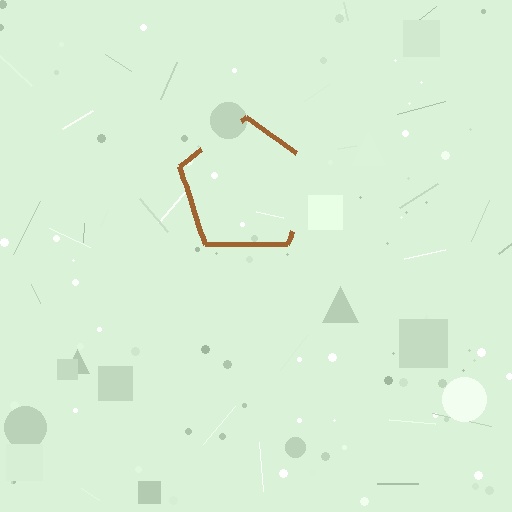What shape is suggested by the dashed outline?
The dashed outline suggests a pentagon.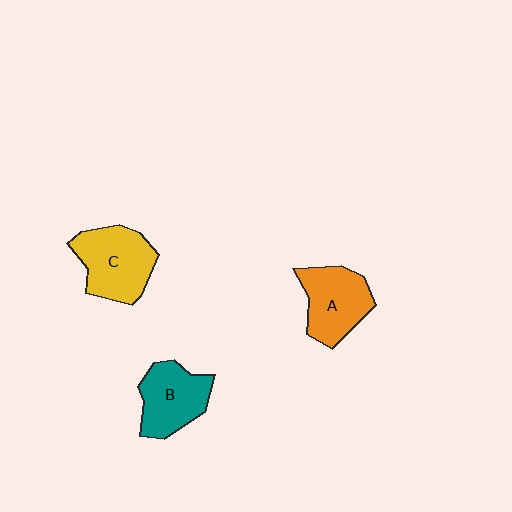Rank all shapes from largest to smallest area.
From largest to smallest: C (yellow), A (orange), B (teal).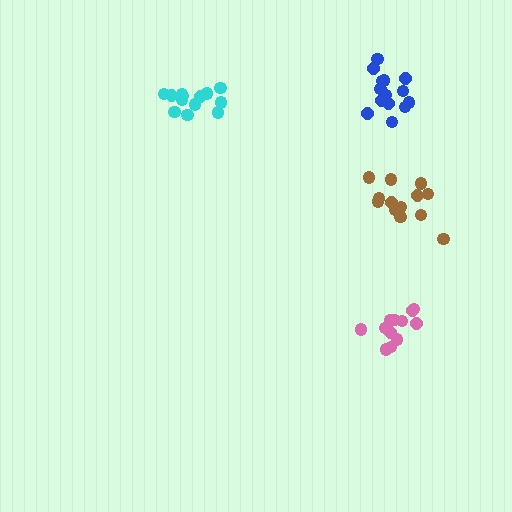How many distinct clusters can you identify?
There are 4 distinct clusters.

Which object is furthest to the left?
The cyan cluster is leftmost.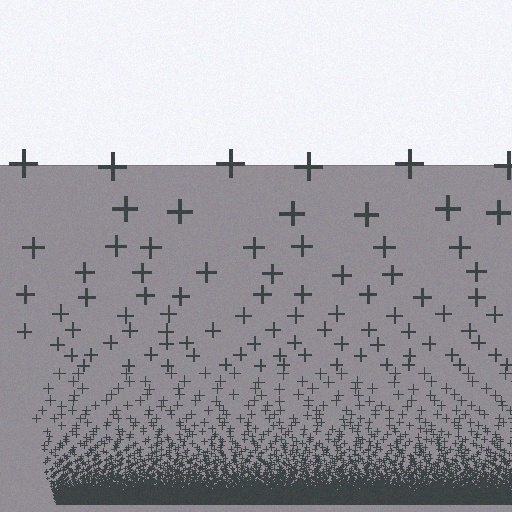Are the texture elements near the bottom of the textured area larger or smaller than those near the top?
Smaller. The gradient is inverted — elements near the bottom are smaller and denser.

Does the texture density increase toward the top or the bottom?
Density increases toward the bottom.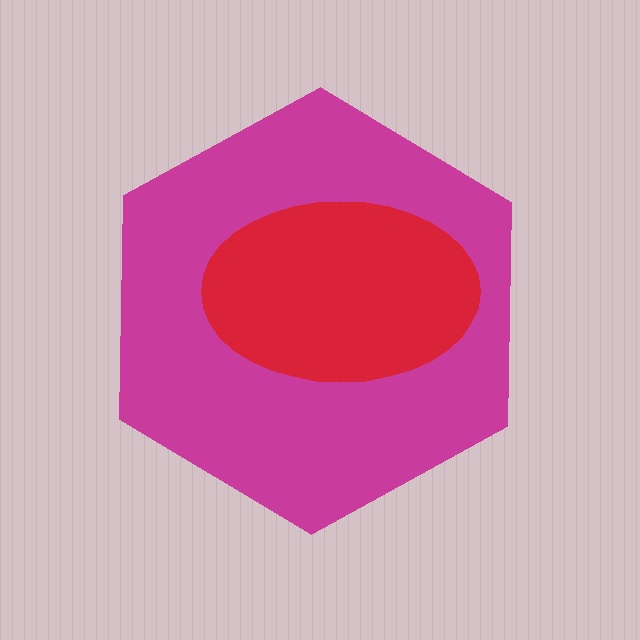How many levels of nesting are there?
2.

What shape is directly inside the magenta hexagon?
The red ellipse.